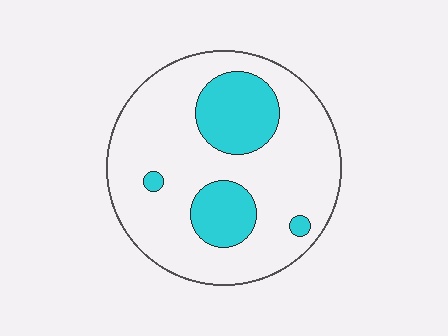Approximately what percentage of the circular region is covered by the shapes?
Approximately 25%.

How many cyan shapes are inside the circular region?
4.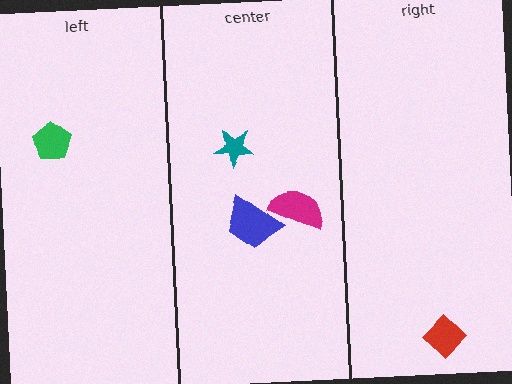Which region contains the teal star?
The center region.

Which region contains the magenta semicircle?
The center region.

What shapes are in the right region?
The red diamond.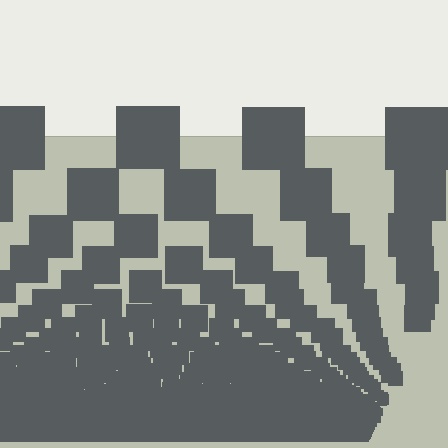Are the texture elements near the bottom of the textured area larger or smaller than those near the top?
Smaller. The gradient is inverted — elements near the bottom are smaller and denser.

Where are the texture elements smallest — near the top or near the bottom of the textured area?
Near the bottom.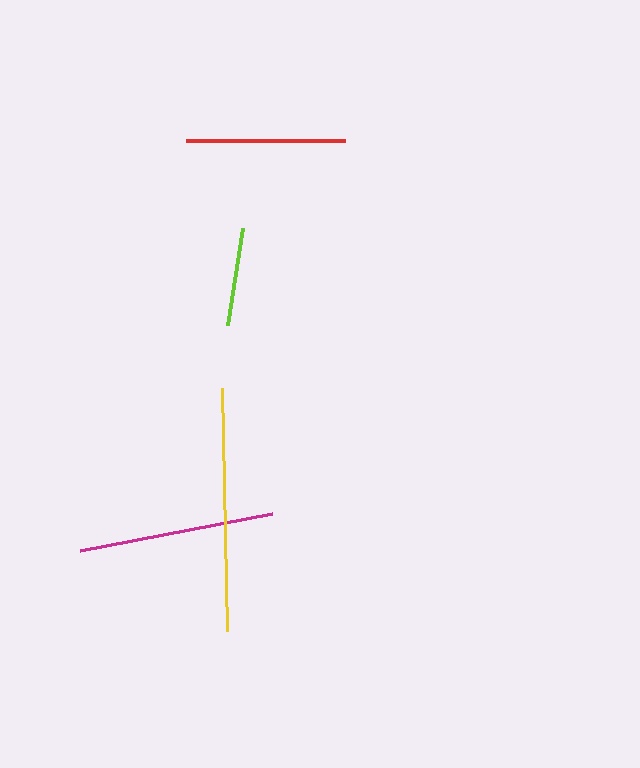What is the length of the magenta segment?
The magenta segment is approximately 195 pixels long.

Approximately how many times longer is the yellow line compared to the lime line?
The yellow line is approximately 2.5 times the length of the lime line.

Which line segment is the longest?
The yellow line is the longest at approximately 243 pixels.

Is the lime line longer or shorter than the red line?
The red line is longer than the lime line.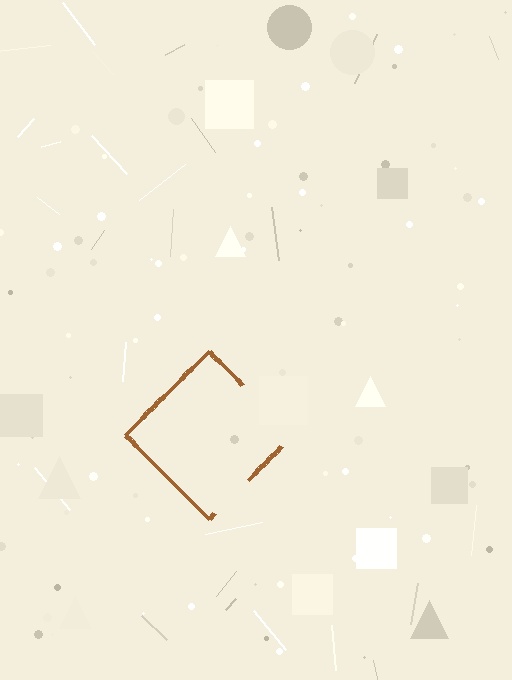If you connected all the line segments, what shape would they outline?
They would outline a diamond.